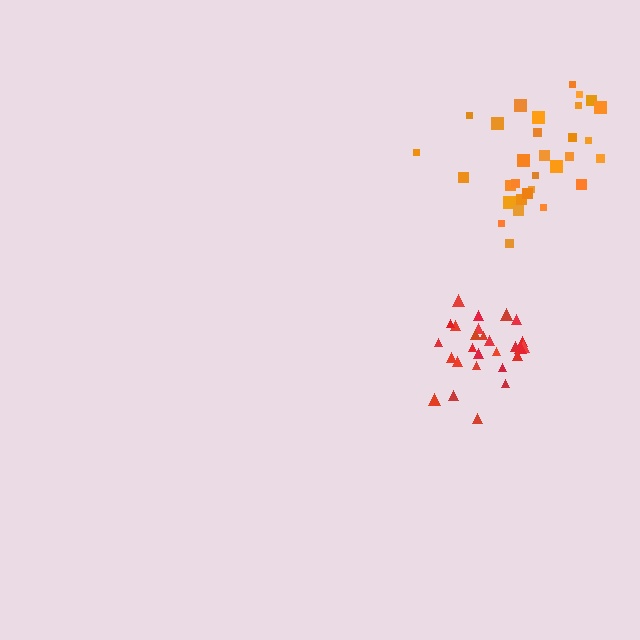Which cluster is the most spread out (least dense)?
Orange.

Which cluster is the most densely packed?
Red.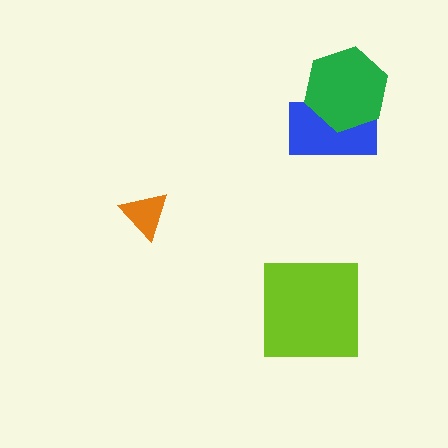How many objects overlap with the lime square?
0 objects overlap with the lime square.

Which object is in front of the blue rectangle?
The green hexagon is in front of the blue rectangle.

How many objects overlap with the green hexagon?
1 object overlaps with the green hexagon.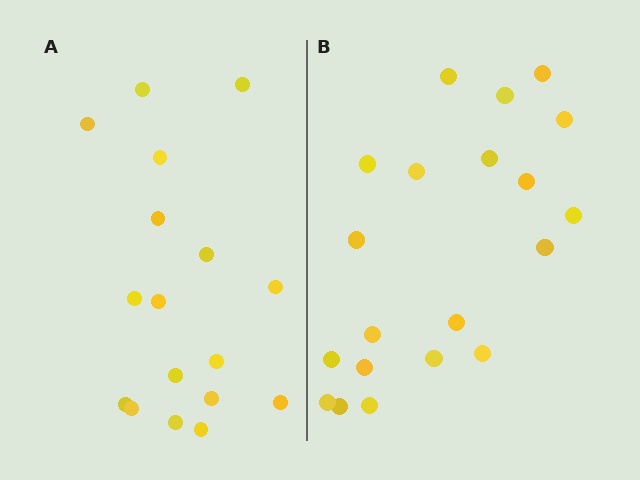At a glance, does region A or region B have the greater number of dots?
Region B (the right region) has more dots.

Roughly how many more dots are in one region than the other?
Region B has just a few more — roughly 2 or 3 more dots than region A.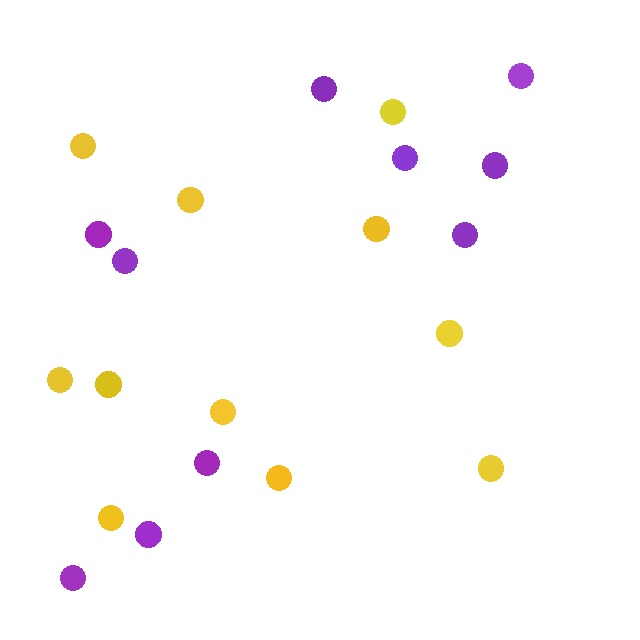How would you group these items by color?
There are 2 groups: one group of yellow circles (11) and one group of purple circles (10).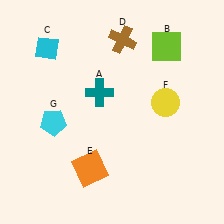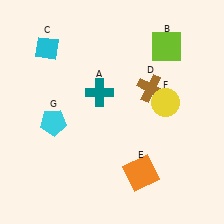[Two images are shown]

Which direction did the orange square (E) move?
The orange square (E) moved right.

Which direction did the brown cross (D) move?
The brown cross (D) moved down.